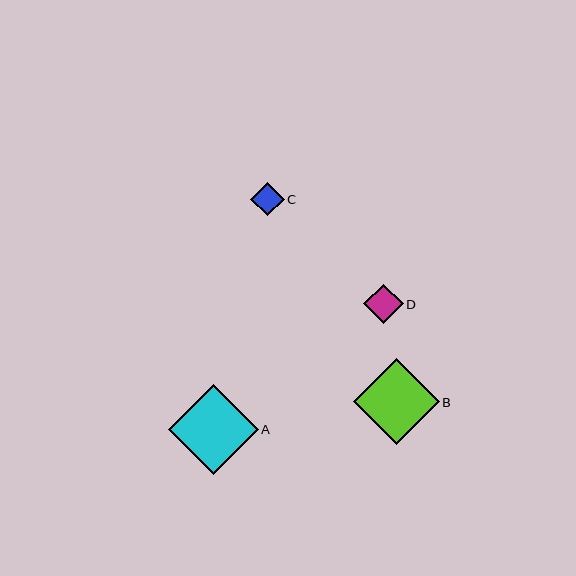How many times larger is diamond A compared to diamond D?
Diamond A is approximately 2.3 times the size of diamond D.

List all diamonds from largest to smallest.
From largest to smallest: A, B, D, C.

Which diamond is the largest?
Diamond A is the largest with a size of approximately 90 pixels.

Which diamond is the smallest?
Diamond C is the smallest with a size of approximately 34 pixels.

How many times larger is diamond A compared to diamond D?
Diamond A is approximately 2.3 times the size of diamond D.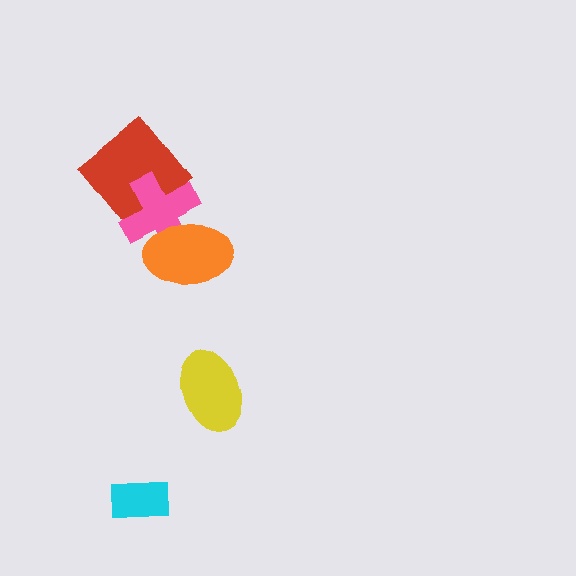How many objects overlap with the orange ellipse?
1 object overlaps with the orange ellipse.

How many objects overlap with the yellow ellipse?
0 objects overlap with the yellow ellipse.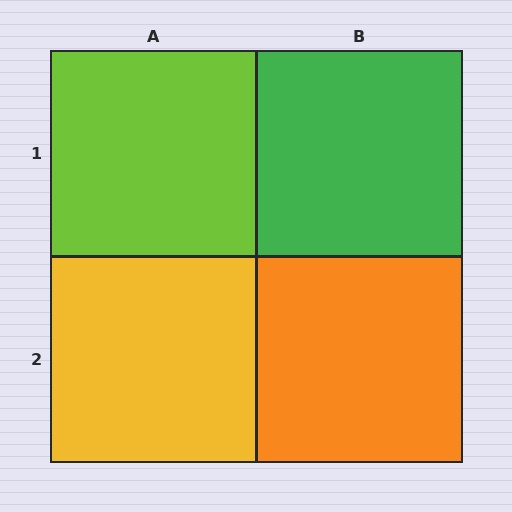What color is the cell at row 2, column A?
Yellow.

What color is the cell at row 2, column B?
Orange.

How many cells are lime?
1 cell is lime.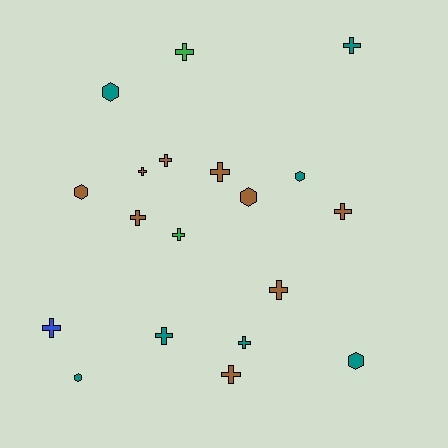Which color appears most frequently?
Brown, with 9 objects.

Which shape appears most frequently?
Cross, with 13 objects.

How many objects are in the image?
There are 19 objects.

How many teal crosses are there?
There are 3 teal crosses.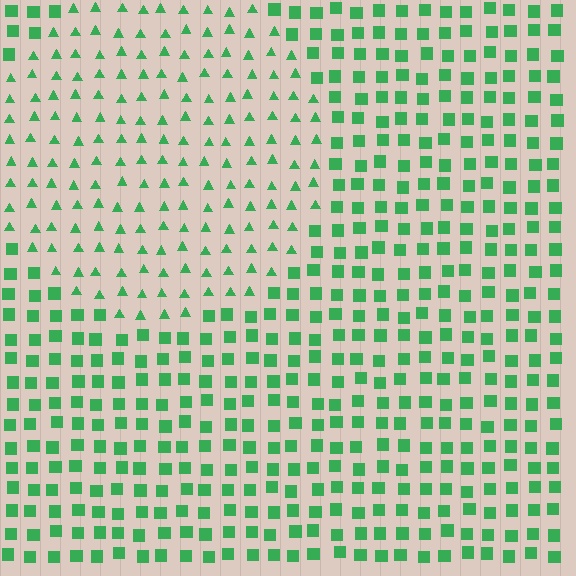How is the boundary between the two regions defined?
The boundary is defined by a change in element shape: triangles inside vs. squares outside. All elements share the same color and spacing.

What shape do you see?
I see a circle.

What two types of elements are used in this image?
The image uses triangles inside the circle region and squares outside it.